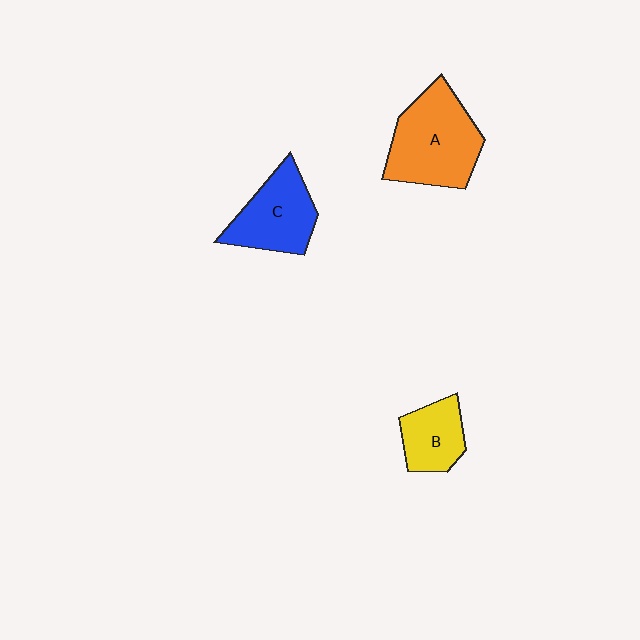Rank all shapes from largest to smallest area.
From largest to smallest: A (orange), C (blue), B (yellow).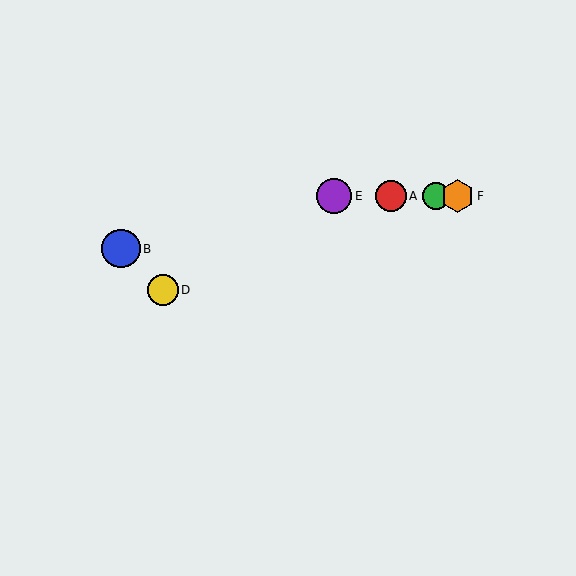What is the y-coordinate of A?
Object A is at y≈196.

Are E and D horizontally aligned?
No, E is at y≈196 and D is at y≈290.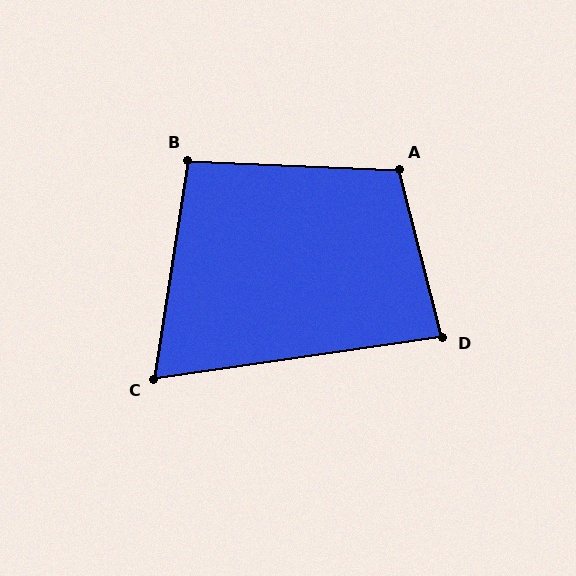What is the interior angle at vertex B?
Approximately 96 degrees (obtuse).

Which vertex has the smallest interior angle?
C, at approximately 73 degrees.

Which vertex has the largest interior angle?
A, at approximately 107 degrees.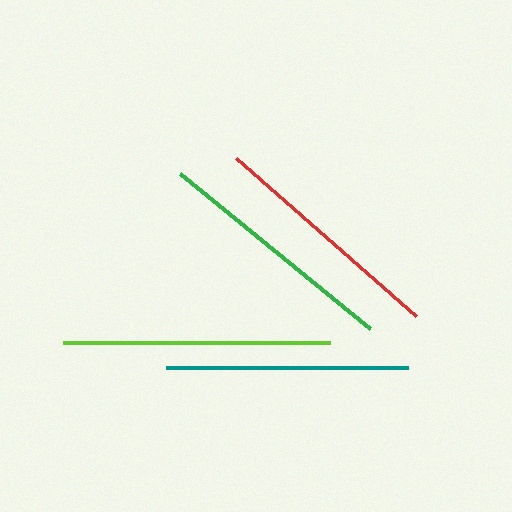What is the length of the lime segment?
The lime segment is approximately 267 pixels long.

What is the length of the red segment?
The red segment is approximately 240 pixels long.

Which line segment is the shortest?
The red line is the shortest at approximately 240 pixels.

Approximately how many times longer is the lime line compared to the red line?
The lime line is approximately 1.1 times the length of the red line.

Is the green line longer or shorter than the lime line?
The lime line is longer than the green line.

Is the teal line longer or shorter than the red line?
The teal line is longer than the red line.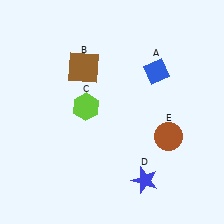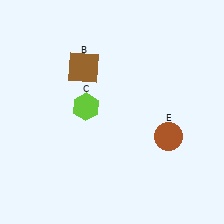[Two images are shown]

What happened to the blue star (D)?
The blue star (D) was removed in Image 2. It was in the bottom-right area of Image 1.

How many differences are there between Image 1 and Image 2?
There are 2 differences between the two images.